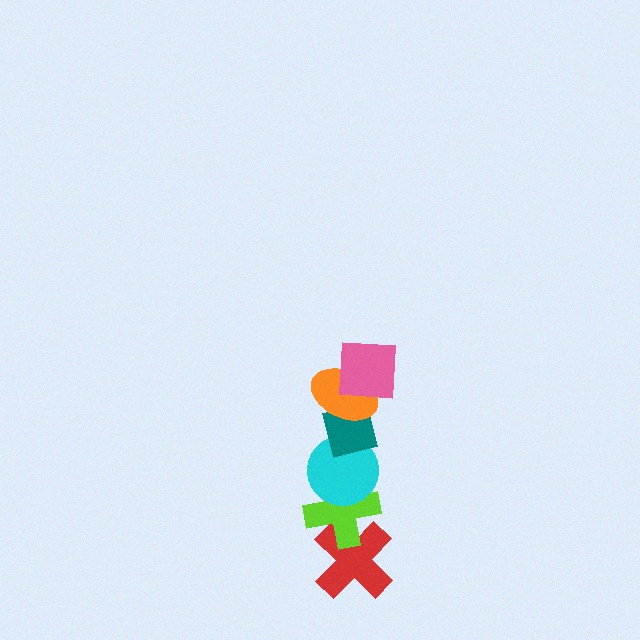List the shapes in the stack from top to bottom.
From top to bottom: the pink square, the orange ellipse, the teal square, the cyan circle, the lime cross, the red cross.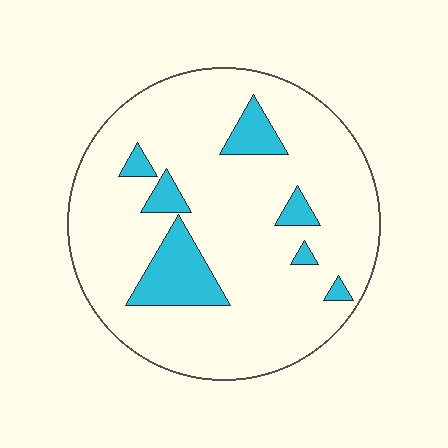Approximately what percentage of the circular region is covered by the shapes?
Approximately 15%.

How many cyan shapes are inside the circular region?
7.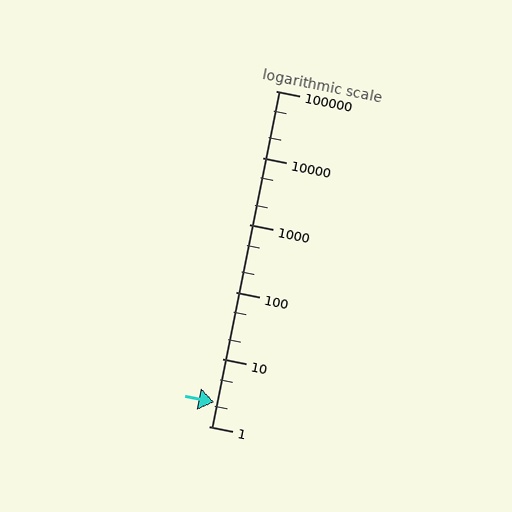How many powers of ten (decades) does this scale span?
The scale spans 5 decades, from 1 to 100000.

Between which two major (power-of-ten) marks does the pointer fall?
The pointer is between 1 and 10.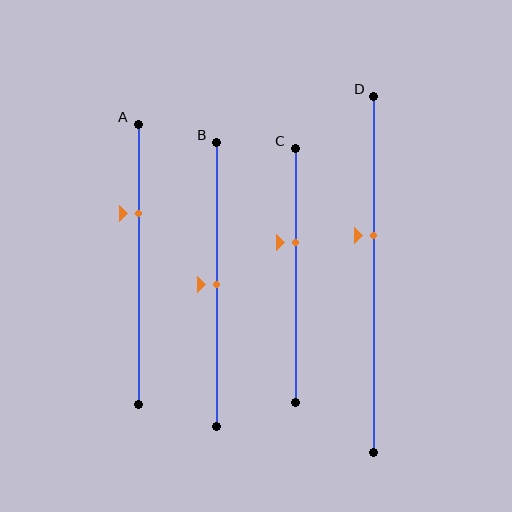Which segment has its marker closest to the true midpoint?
Segment B has its marker closest to the true midpoint.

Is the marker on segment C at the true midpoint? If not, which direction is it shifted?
No, the marker on segment C is shifted upward by about 13% of the segment length.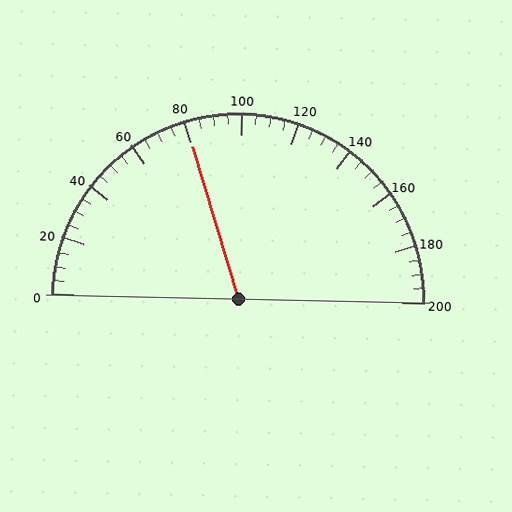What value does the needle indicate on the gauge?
The needle indicates approximately 80.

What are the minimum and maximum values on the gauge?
The gauge ranges from 0 to 200.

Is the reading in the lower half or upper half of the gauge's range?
The reading is in the lower half of the range (0 to 200).